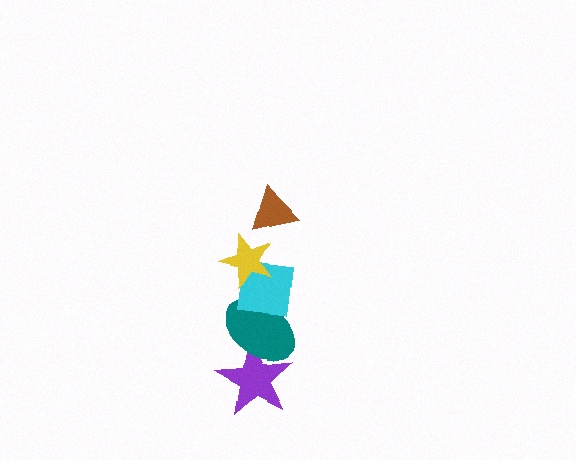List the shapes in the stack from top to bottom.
From top to bottom: the brown triangle, the yellow star, the cyan square, the teal ellipse, the purple star.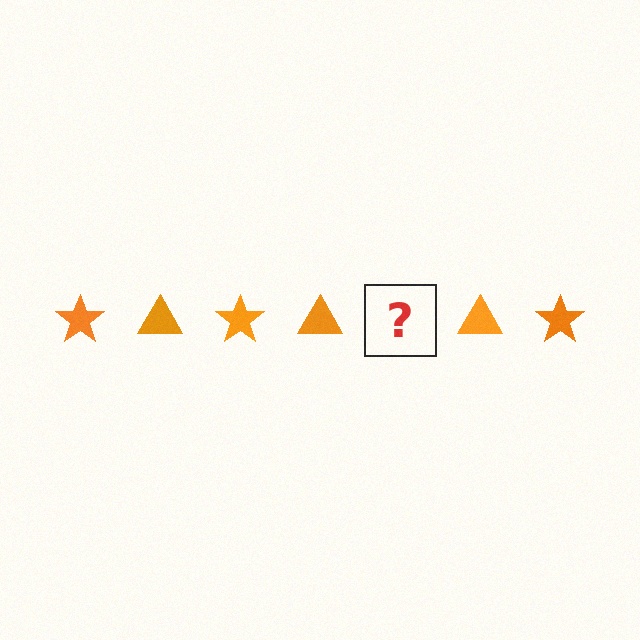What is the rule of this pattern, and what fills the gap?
The rule is that the pattern cycles through star, triangle shapes in orange. The gap should be filled with an orange star.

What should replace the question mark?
The question mark should be replaced with an orange star.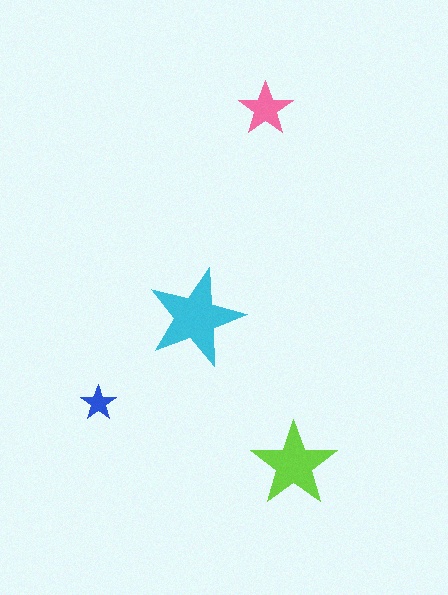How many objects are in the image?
There are 4 objects in the image.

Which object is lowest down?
The lime star is bottommost.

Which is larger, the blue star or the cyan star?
The cyan one.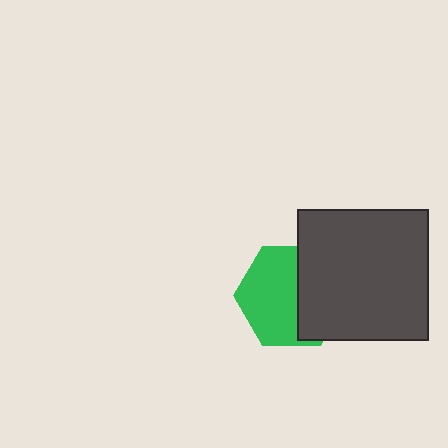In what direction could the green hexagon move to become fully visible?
The green hexagon could move left. That would shift it out from behind the dark gray square entirely.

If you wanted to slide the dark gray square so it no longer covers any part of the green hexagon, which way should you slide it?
Slide it right — that is the most direct way to separate the two shapes.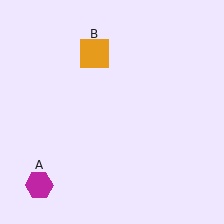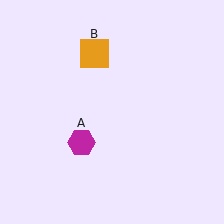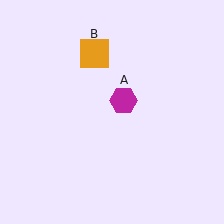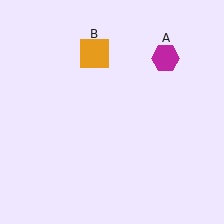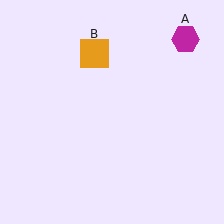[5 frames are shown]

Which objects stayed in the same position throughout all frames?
Orange square (object B) remained stationary.